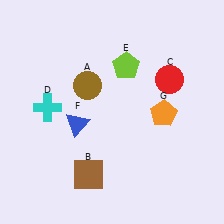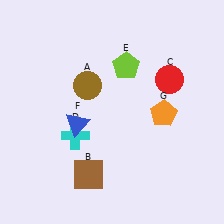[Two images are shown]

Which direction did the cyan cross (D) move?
The cyan cross (D) moved down.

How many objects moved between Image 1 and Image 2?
1 object moved between the two images.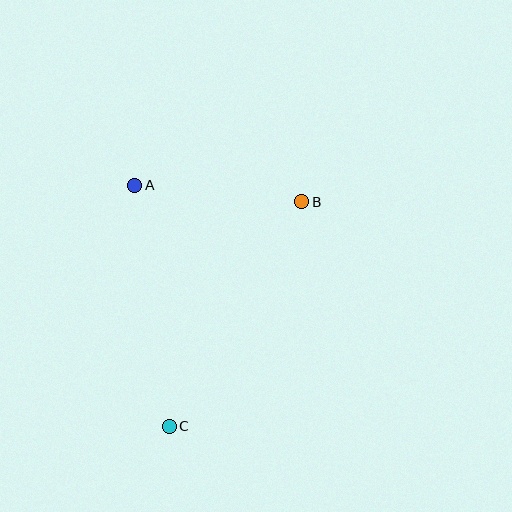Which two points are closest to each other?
Points A and B are closest to each other.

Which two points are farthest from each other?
Points B and C are farthest from each other.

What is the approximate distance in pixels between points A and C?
The distance between A and C is approximately 243 pixels.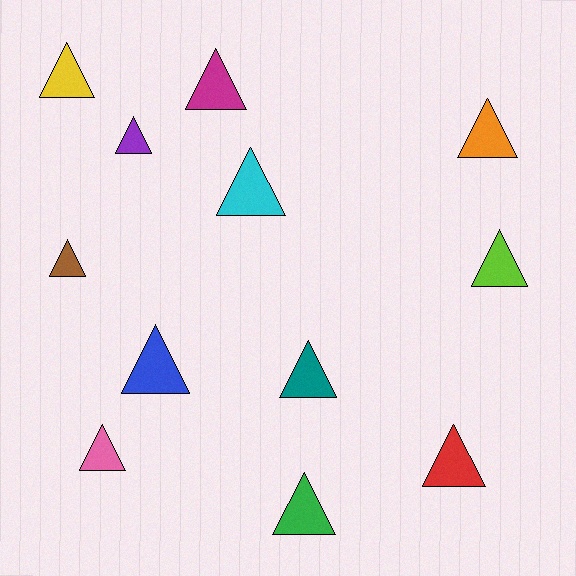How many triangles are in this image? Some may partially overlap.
There are 12 triangles.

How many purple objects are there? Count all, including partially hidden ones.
There is 1 purple object.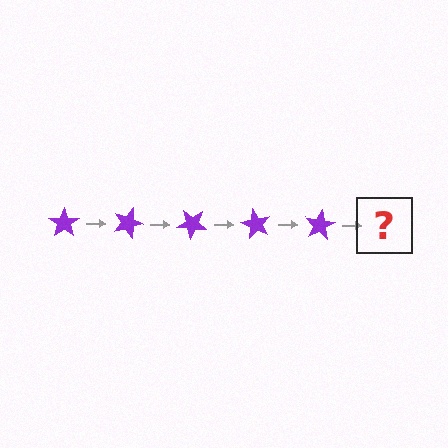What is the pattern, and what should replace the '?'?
The pattern is that the star rotates 20 degrees each step. The '?' should be a purple star rotated 100 degrees.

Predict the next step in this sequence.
The next step is a purple star rotated 100 degrees.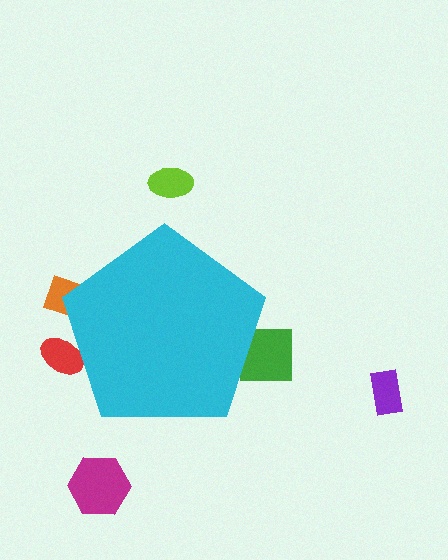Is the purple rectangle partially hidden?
No, the purple rectangle is fully visible.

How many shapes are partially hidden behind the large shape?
3 shapes are partially hidden.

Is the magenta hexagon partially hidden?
No, the magenta hexagon is fully visible.